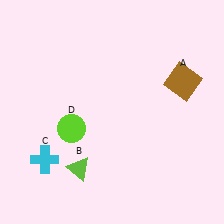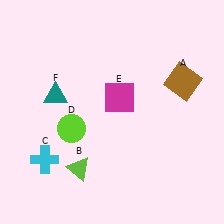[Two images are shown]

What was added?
A magenta square (E), a teal triangle (F) were added in Image 2.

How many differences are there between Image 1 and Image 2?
There are 2 differences between the two images.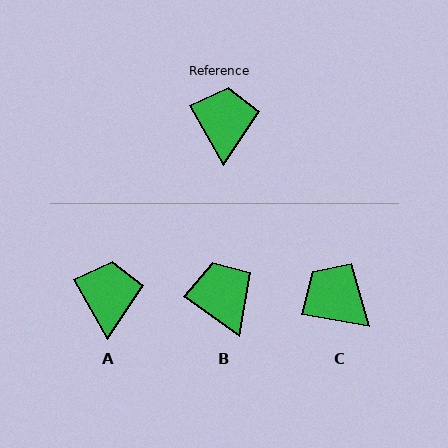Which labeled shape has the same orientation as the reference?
A.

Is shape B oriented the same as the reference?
No, it is off by about 24 degrees.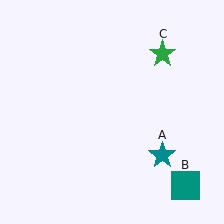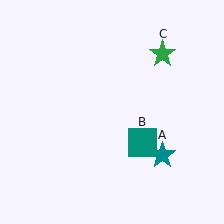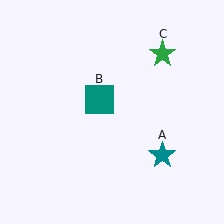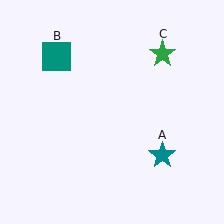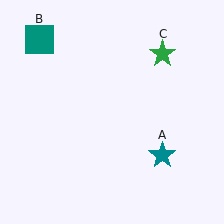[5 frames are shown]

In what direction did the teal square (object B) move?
The teal square (object B) moved up and to the left.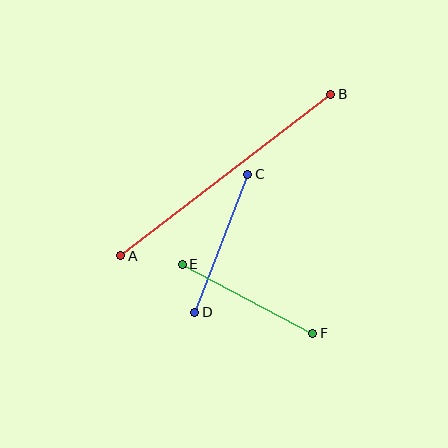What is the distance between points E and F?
The distance is approximately 148 pixels.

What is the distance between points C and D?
The distance is approximately 148 pixels.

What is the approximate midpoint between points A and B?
The midpoint is at approximately (226, 175) pixels.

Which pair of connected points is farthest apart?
Points A and B are farthest apart.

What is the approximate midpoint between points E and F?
The midpoint is at approximately (248, 299) pixels.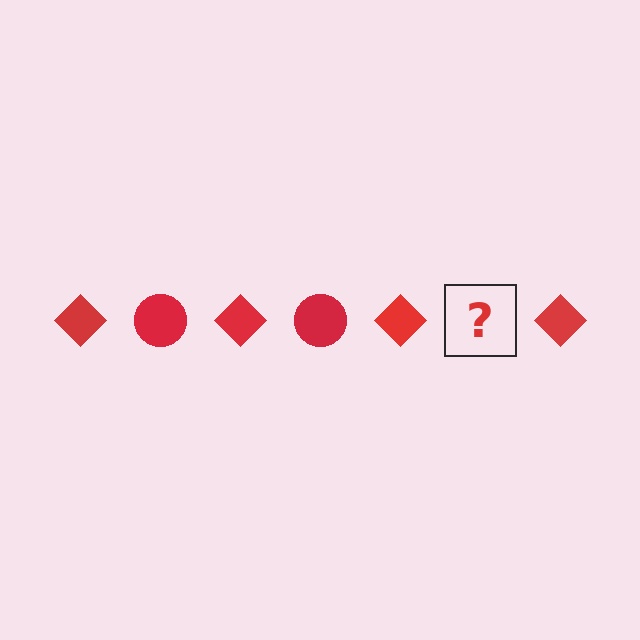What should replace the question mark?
The question mark should be replaced with a red circle.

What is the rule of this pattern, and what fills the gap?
The rule is that the pattern cycles through diamond, circle shapes in red. The gap should be filled with a red circle.